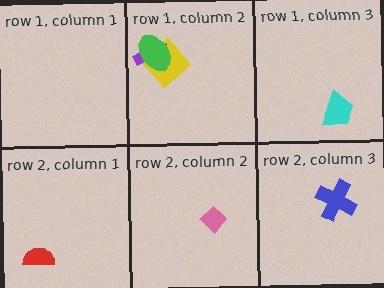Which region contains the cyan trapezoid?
The row 1, column 3 region.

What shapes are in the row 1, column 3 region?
The cyan trapezoid.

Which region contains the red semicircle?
The row 2, column 1 region.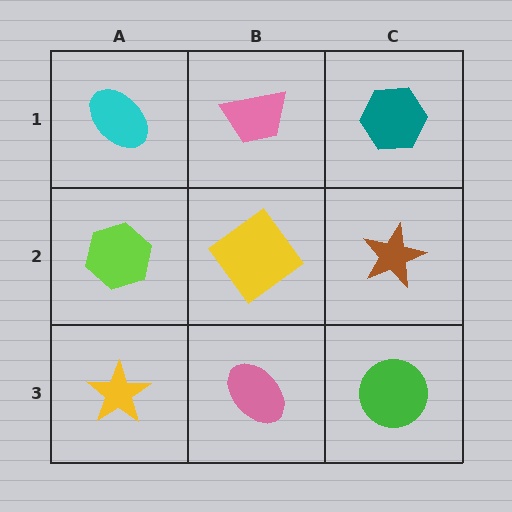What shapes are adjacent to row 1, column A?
A lime hexagon (row 2, column A), a pink trapezoid (row 1, column B).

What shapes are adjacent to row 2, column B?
A pink trapezoid (row 1, column B), a pink ellipse (row 3, column B), a lime hexagon (row 2, column A), a brown star (row 2, column C).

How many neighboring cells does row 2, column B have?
4.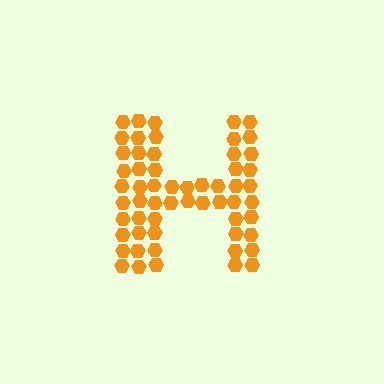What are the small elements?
The small elements are hexagons.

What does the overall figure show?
The overall figure shows the letter H.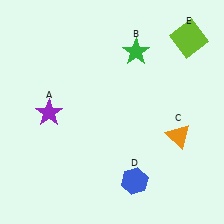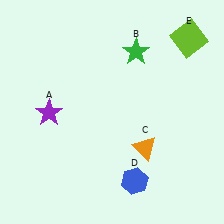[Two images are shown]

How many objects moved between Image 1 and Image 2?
1 object moved between the two images.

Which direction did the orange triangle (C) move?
The orange triangle (C) moved left.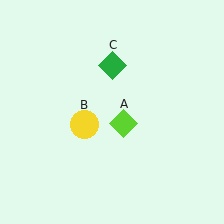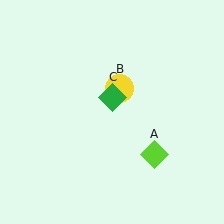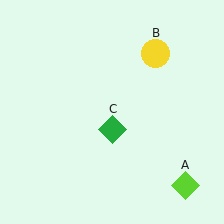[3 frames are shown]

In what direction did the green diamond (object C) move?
The green diamond (object C) moved down.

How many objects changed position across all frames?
3 objects changed position: lime diamond (object A), yellow circle (object B), green diamond (object C).